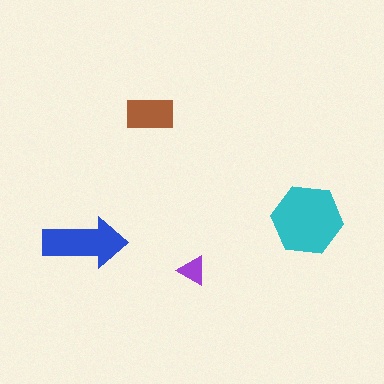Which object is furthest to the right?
The cyan hexagon is rightmost.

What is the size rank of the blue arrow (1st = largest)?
2nd.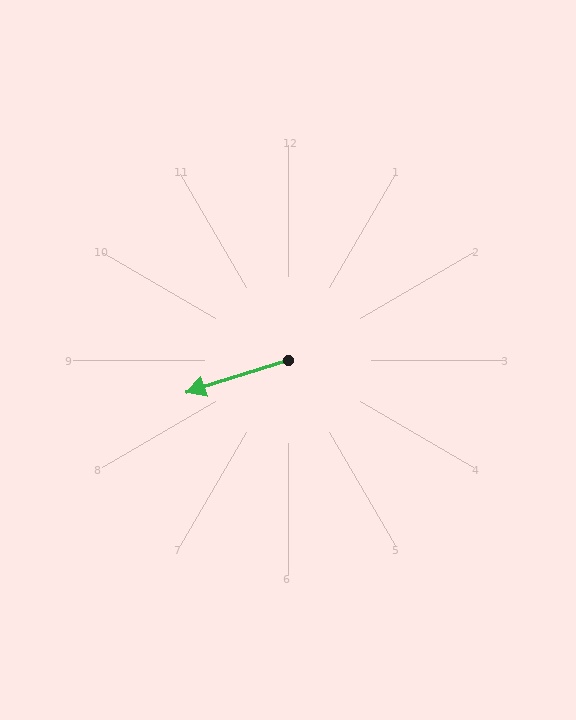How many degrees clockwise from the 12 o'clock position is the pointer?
Approximately 252 degrees.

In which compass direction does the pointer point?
West.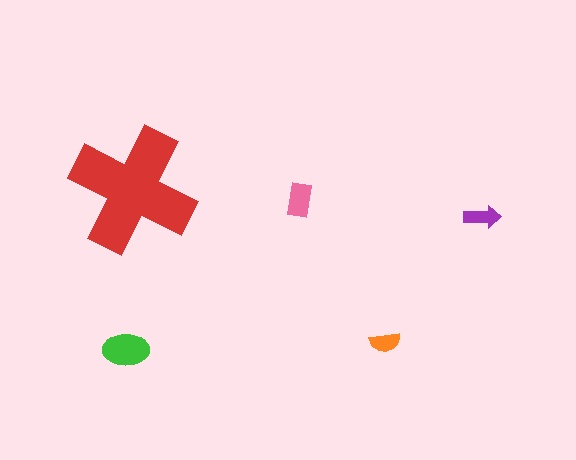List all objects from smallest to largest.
The orange semicircle, the purple arrow, the pink rectangle, the green ellipse, the red cross.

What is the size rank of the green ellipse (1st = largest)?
2nd.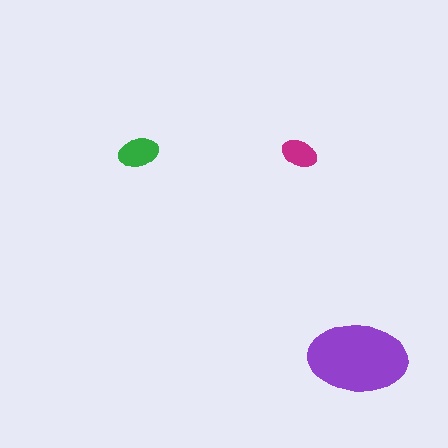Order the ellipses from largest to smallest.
the purple one, the green one, the magenta one.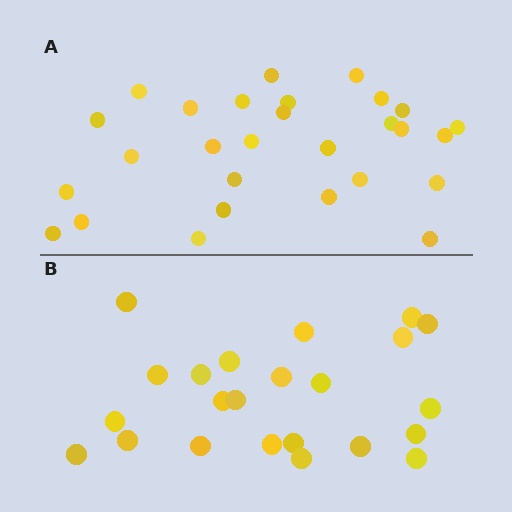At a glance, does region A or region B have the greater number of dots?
Region A (the top region) has more dots.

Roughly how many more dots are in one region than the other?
Region A has about 5 more dots than region B.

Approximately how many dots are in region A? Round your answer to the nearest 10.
About 30 dots. (The exact count is 28, which rounds to 30.)